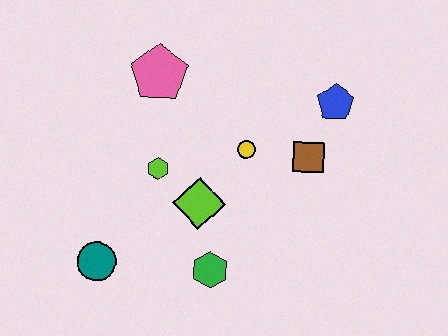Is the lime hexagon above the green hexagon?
Yes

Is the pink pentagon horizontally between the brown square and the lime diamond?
No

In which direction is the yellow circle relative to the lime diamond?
The yellow circle is above the lime diamond.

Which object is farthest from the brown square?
The teal circle is farthest from the brown square.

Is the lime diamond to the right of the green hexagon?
No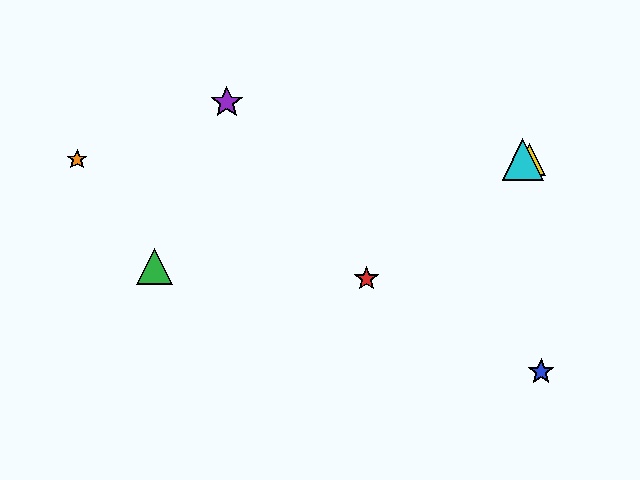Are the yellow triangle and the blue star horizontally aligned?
No, the yellow triangle is at y≈160 and the blue star is at y≈372.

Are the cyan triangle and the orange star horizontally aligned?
Yes, both are at y≈160.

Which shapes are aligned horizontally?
The yellow triangle, the orange star, the cyan triangle are aligned horizontally.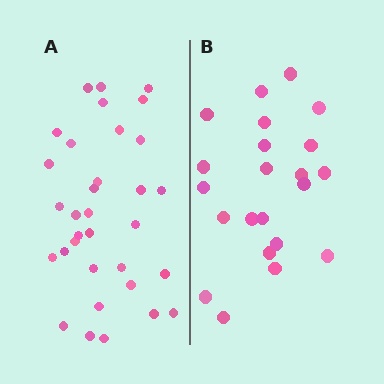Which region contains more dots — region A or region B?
Region A (the left region) has more dots.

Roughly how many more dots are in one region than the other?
Region A has roughly 12 or so more dots than region B.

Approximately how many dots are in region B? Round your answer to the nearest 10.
About 20 dots. (The exact count is 22, which rounds to 20.)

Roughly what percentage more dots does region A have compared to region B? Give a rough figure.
About 50% more.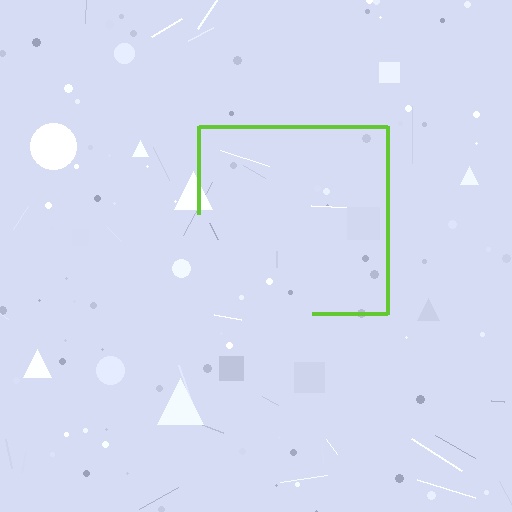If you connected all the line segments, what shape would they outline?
They would outline a square.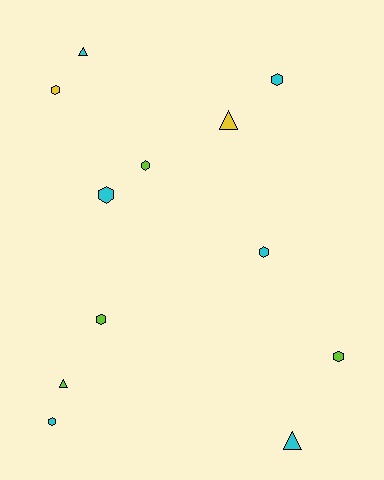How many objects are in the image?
There are 12 objects.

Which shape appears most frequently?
Hexagon, with 8 objects.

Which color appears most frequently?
Cyan, with 6 objects.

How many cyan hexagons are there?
There are 4 cyan hexagons.